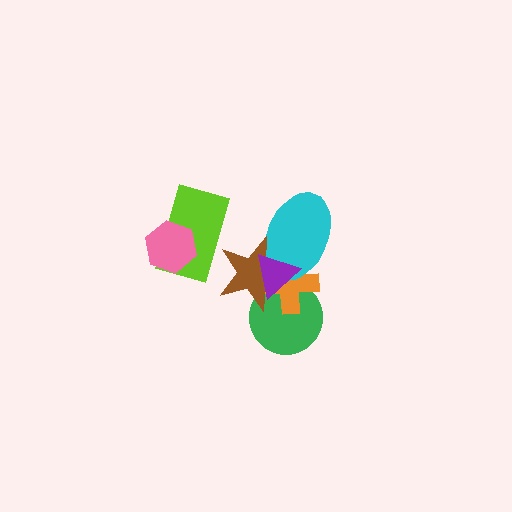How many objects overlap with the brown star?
5 objects overlap with the brown star.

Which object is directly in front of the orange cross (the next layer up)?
The cyan ellipse is directly in front of the orange cross.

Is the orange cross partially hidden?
Yes, it is partially covered by another shape.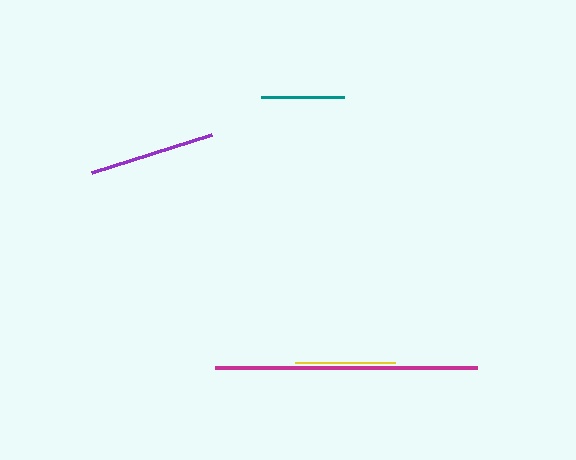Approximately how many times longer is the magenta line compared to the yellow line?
The magenta line is approximately 2.6 times the length of the yellow line.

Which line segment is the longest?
The magenta line is the longest at approximately 262 pixels.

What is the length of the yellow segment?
The yellow segment is approximately 99 pixels long.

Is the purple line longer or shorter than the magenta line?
The magenta line is longer than the purple line.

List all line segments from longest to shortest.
From longest to shortest: magenta, purple, yellow, teal.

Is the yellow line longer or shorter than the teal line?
The yellow line is longer than the teal line.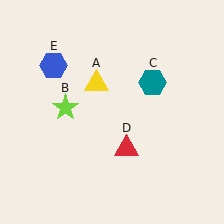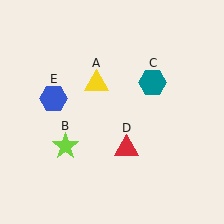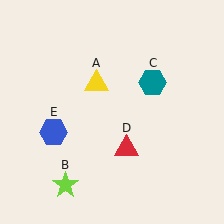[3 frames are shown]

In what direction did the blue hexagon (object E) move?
The blue hexagon (object E) moved down.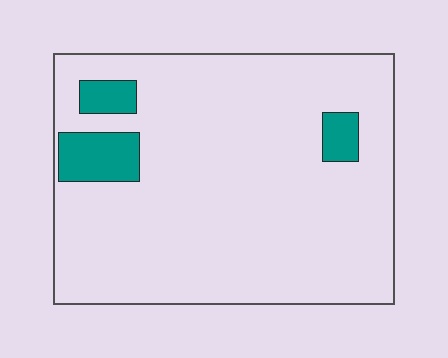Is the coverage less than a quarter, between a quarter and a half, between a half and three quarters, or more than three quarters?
Less than a quarter.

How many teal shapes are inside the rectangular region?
3.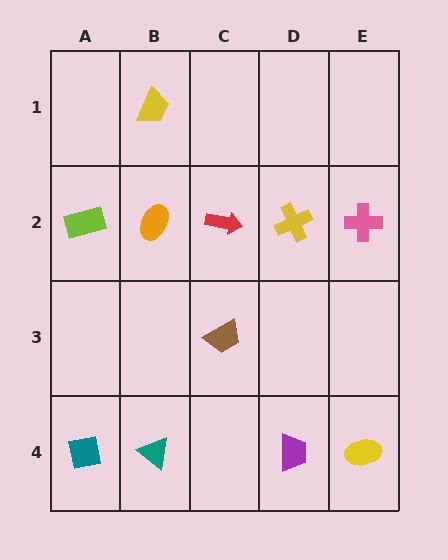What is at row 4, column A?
A teal square.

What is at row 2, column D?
A yellow cross.